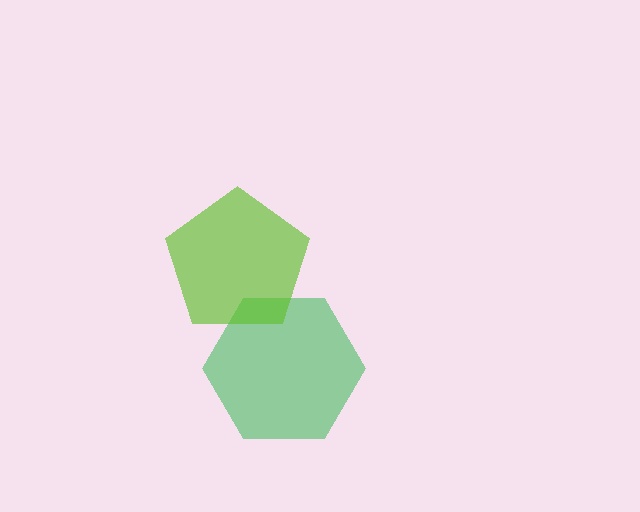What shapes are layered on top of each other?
The layered shapes are: a green hexagon, a lime pentagon.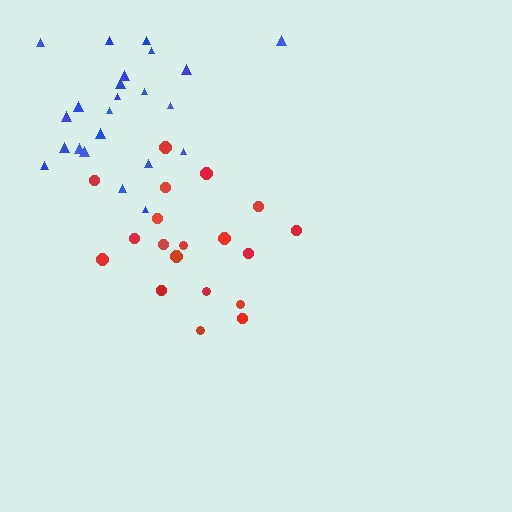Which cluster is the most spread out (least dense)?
Blue.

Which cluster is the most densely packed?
Red.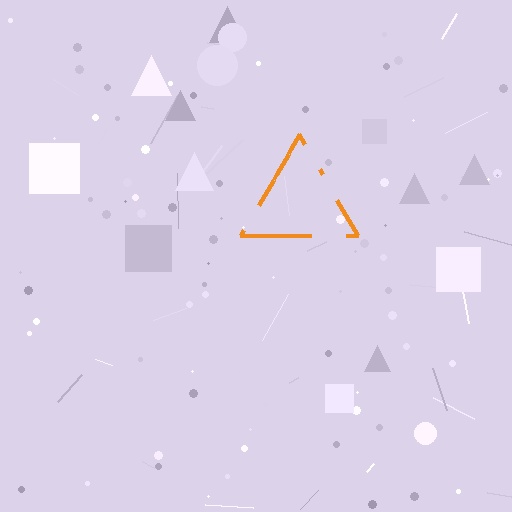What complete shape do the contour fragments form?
The contour fragments form a triangle.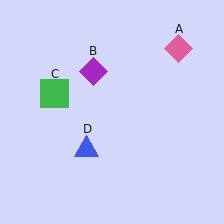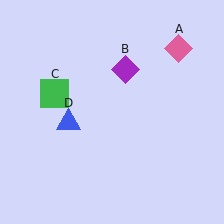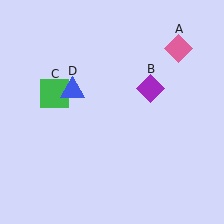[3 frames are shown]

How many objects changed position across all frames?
2 objects changed position: purple diamond (object B), blue triangle (object D).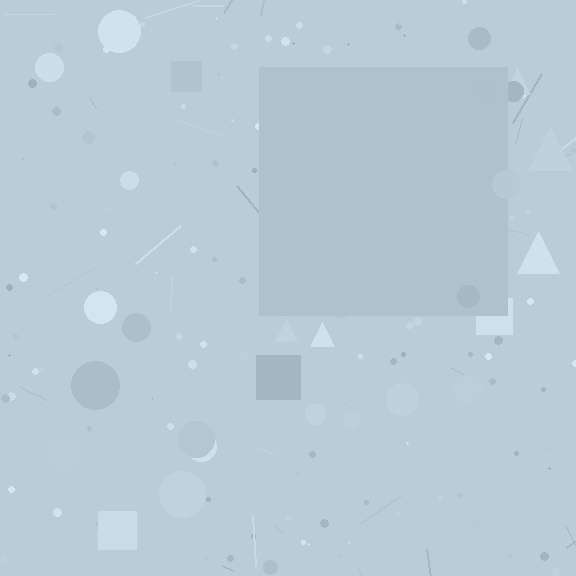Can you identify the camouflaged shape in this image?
The camouflaged shape is a square.